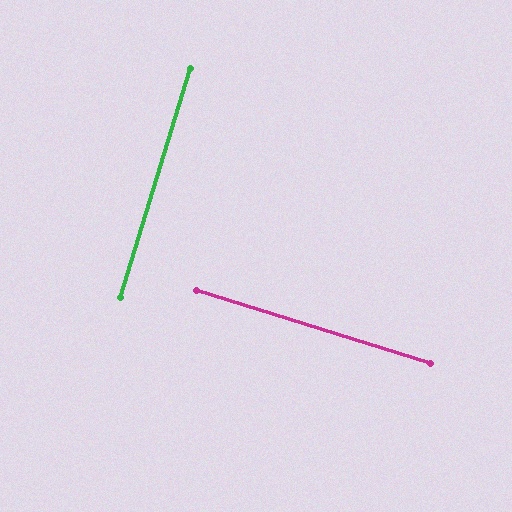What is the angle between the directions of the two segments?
Approximately 90 degrees.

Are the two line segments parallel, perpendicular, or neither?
Perpendicular — they meet at approximately 90°.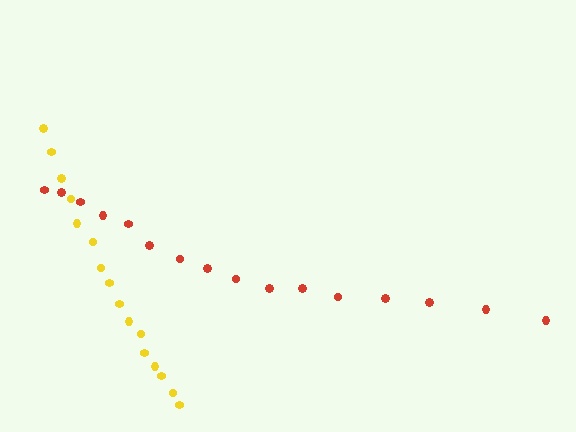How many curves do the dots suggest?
There are 2 distinct paths.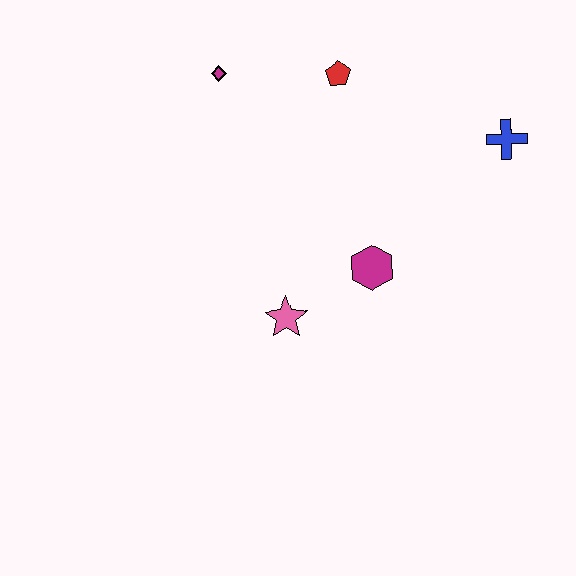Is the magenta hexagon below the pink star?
No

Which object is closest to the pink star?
The magenta hexagon is closest to the pink star.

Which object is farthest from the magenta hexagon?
The magenta diamond is farthest from the magenta hexagon.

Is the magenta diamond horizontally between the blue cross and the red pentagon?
No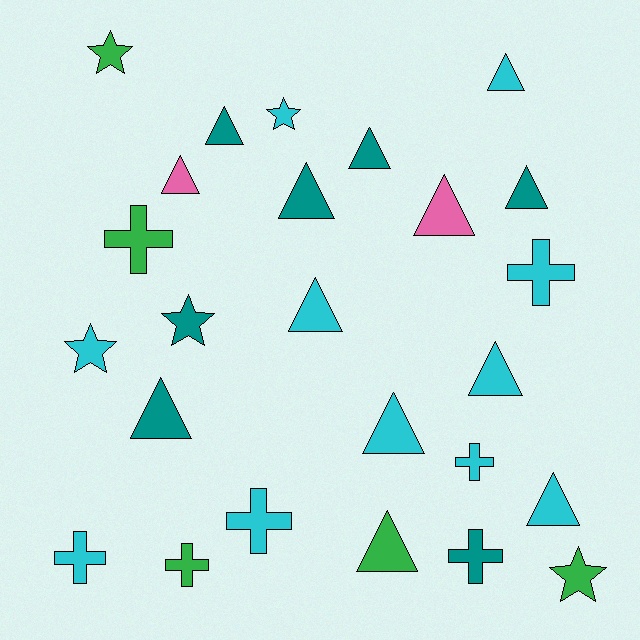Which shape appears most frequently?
Triangle, with 13 objects.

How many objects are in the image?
There are 25 objects.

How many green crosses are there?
There are 2 green crosses.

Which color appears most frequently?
Cyan, with 11 objects.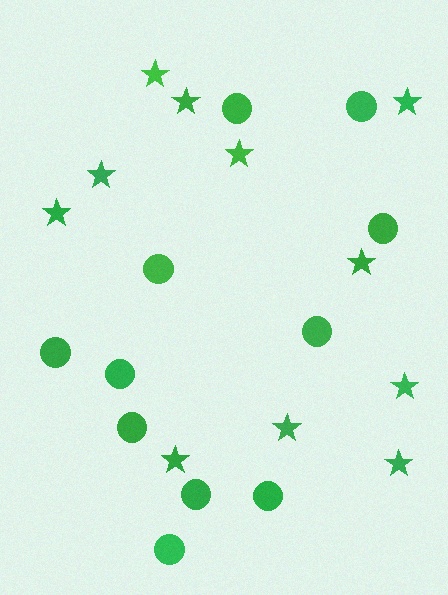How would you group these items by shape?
There are 2 groups: one group of stars (11) and one group of circles (11).